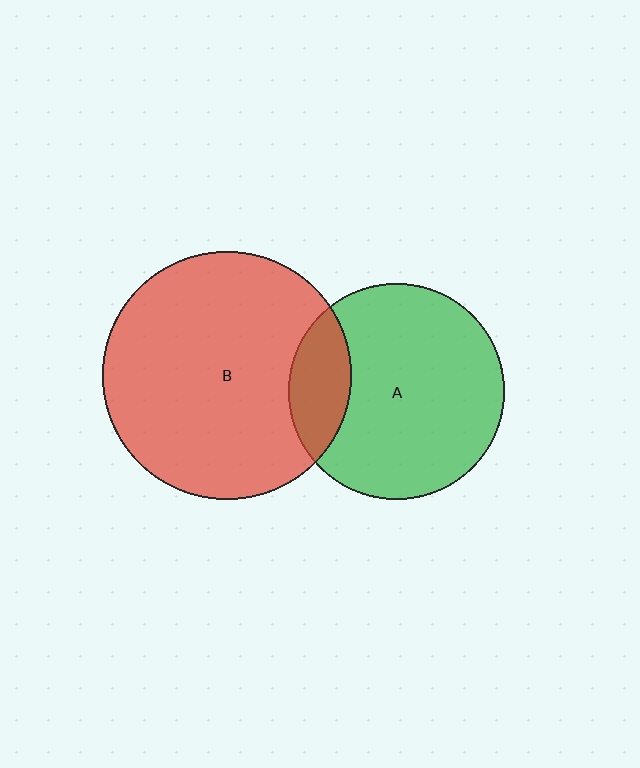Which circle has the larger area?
Circle B (red).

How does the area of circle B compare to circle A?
Approximately 1.3 times.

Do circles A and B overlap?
Yes.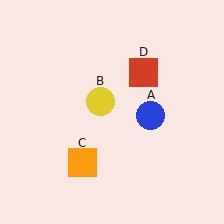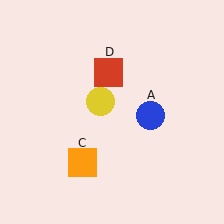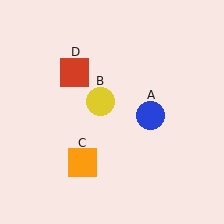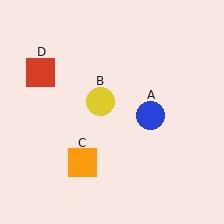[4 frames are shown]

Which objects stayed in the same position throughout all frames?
Blue circle (object A) and yellow circle (object B) and orange square (object C) remained stationary.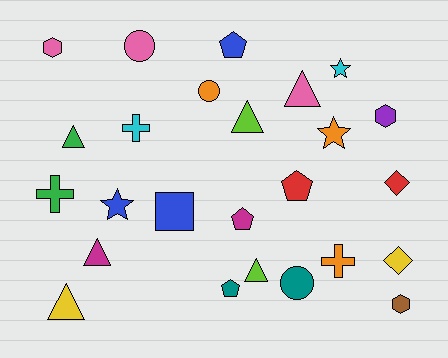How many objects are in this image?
There are 25 objects.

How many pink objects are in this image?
There are 3 pink objects.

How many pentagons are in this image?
There are 4 pentagons.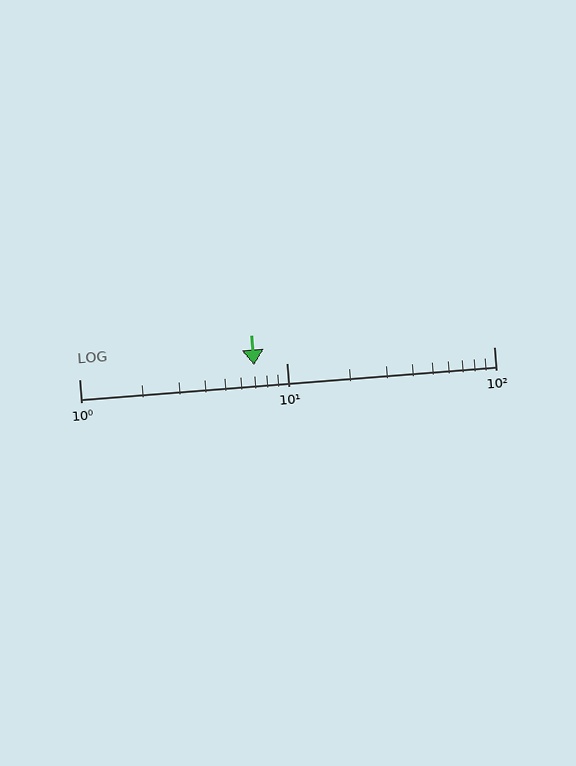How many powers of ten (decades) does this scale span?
The scale spans 2 decades, from 1 to 100.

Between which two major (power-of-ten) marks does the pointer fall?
The pointer is between 1 and 10.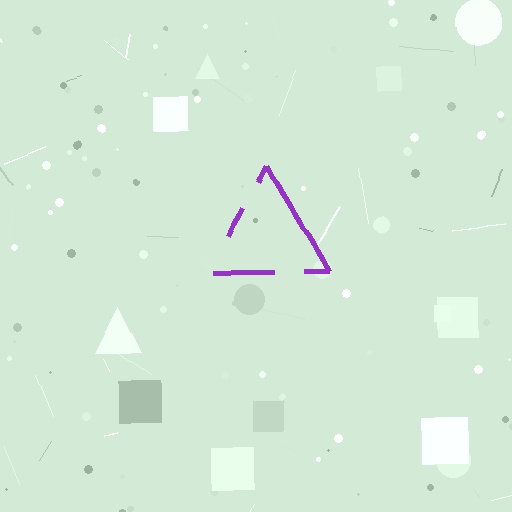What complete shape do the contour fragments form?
The contour fragments form a triangle.